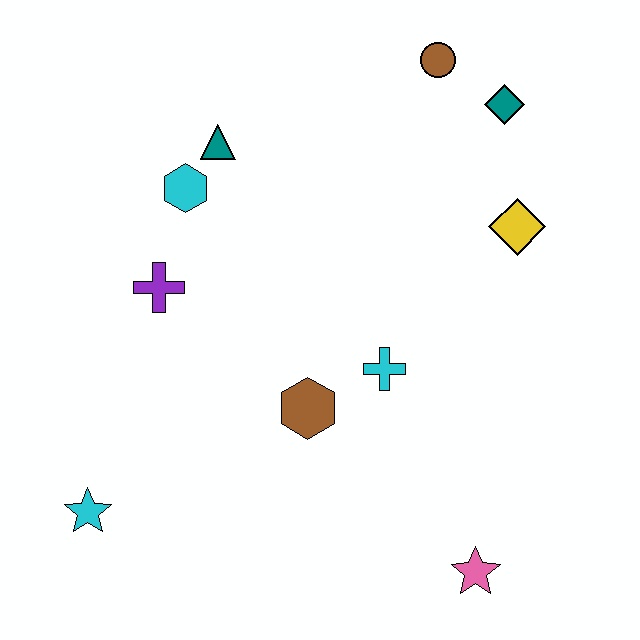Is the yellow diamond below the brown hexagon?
No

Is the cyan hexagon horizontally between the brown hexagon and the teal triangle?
No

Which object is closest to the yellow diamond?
The teal diamond is closest to the yellow diamond.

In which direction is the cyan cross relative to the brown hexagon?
The cyan cross is to the right of the brown hexagon.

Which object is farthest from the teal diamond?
The cyan star is farthest from the teal diamond.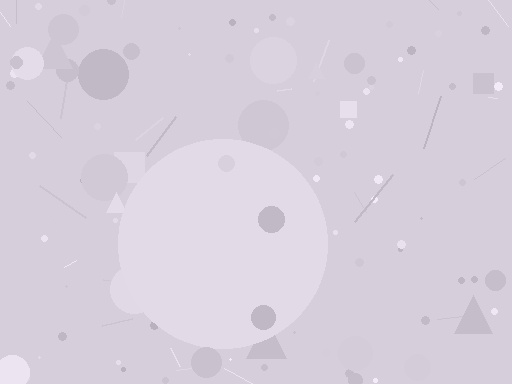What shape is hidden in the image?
A circle is hidden in the image.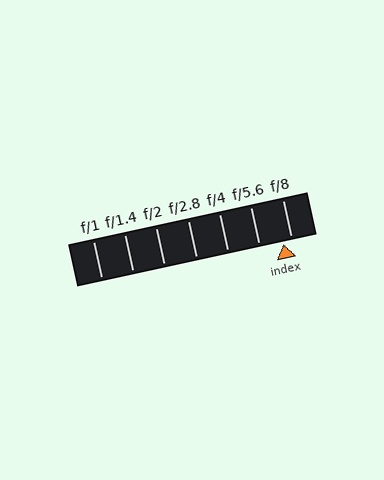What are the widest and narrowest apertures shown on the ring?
The widest aperture shown is f/1 and the narrowest is f/8.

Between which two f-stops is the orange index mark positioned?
The index mark is between f/5.6 and f/8.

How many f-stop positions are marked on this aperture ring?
There are 7 f-stop positions marked.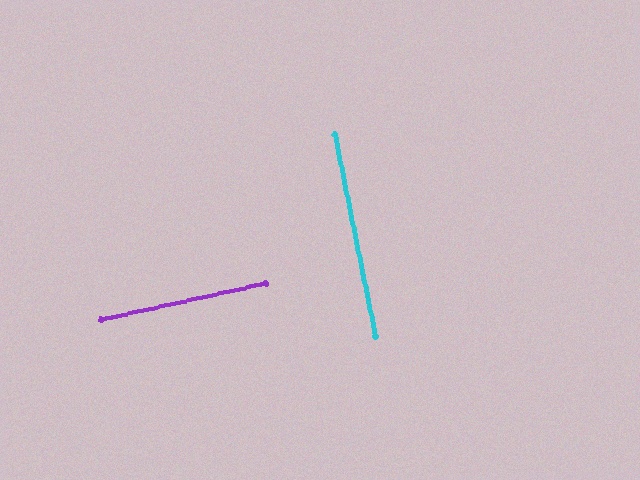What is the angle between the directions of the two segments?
Approximately 89 degrees.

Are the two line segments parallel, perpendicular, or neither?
Perpendicular — they meet at approximately 89°.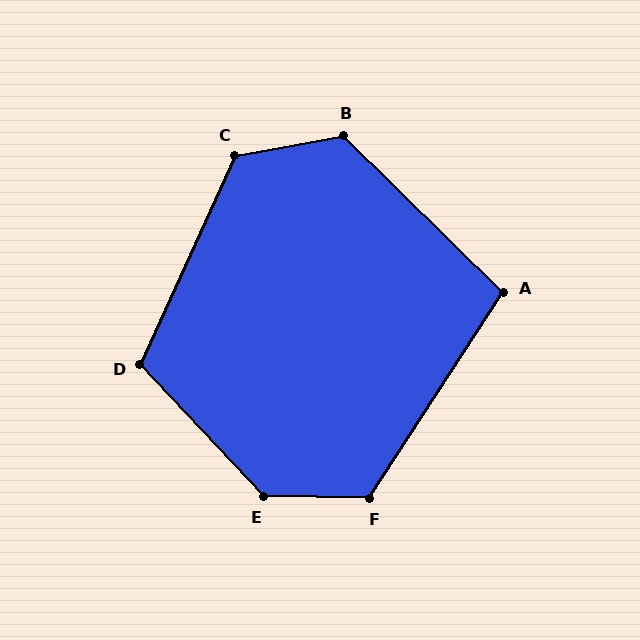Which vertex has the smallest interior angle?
A, at approximately 101 degrees.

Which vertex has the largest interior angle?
E, at approximately 134 degrees.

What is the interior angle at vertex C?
Approximately 124 degrees (obtuse).